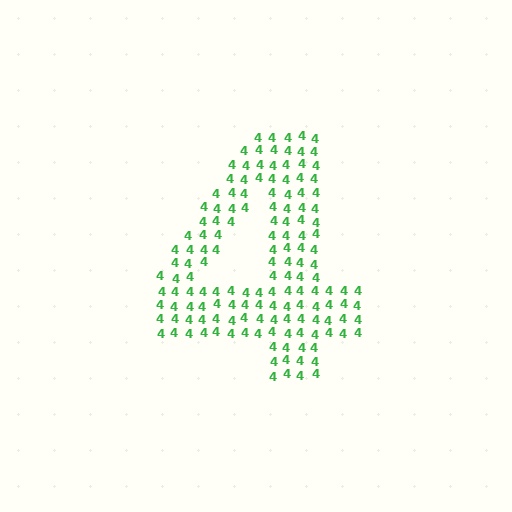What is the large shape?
The large shape is the digit 4.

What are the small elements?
The small elements are digit 4's.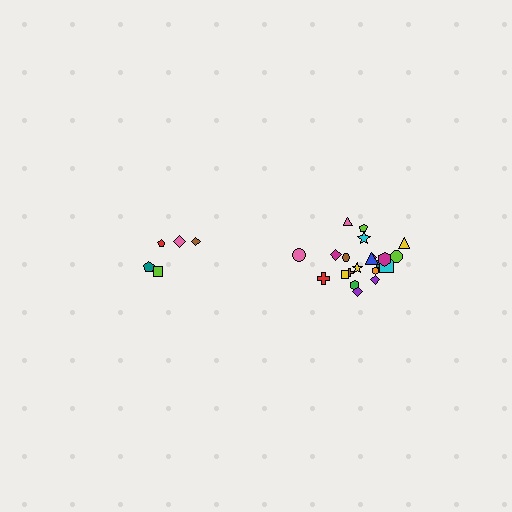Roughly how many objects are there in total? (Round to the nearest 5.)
Roughly 25 objects in total.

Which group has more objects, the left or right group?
The right group.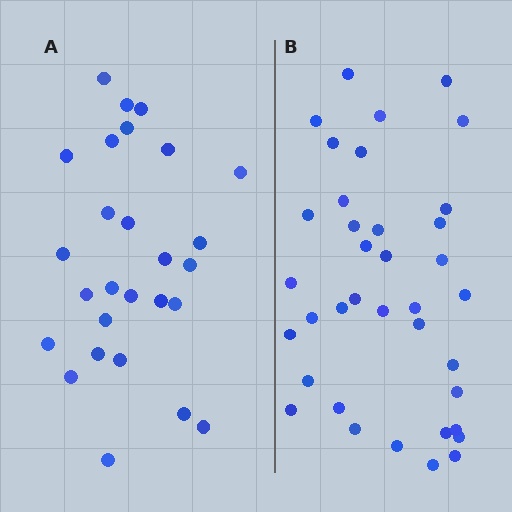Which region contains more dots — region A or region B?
Region B (the right region) has more dots.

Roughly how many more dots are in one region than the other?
Region B has roughly 10 or so more dots than region A.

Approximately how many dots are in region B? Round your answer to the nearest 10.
About 40 dots. (The exact count is 37, which rounds to 40.)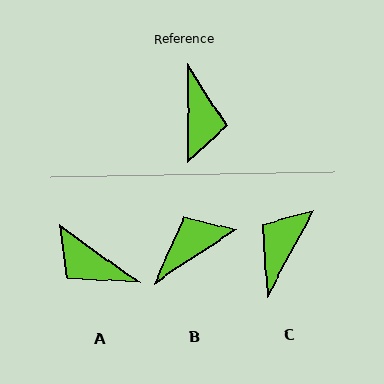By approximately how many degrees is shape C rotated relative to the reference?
Approximately 152 degrees counter-clockwise.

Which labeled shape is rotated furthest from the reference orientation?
C, about 152 degrees away.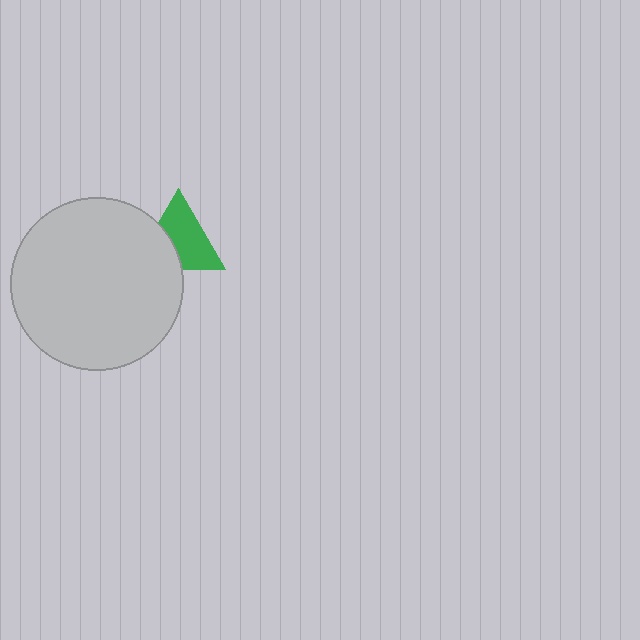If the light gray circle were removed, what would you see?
You would see the complete green triangle.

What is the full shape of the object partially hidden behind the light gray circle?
The partially hidden object is a green triangle.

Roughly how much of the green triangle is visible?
Most of it is visible (roughly 65%).